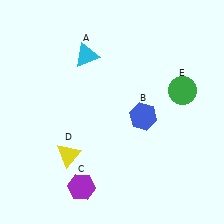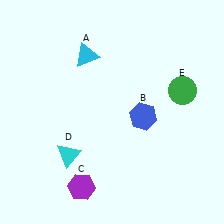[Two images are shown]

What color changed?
The triangle (D) changed from yellow in Image 1 to cyan in Image 2.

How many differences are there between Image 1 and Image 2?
There is 1 difference between the two images.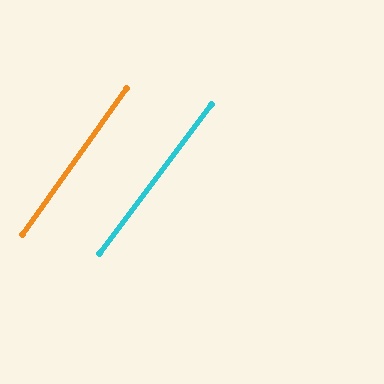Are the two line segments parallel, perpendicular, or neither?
Parallel — their directions differ by only 1.3°.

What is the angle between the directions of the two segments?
Approximately 1 degree.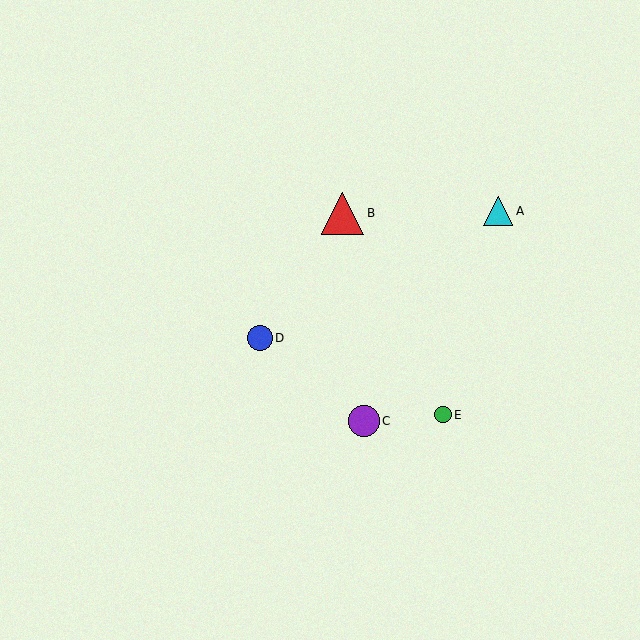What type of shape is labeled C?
Shape C is a purple circle.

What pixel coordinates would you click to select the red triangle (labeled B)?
Click at (343, 213) to select the red triangle B.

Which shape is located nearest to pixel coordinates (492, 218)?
The cyan triangle (labeled A) at (498, 211) is nearest to that location.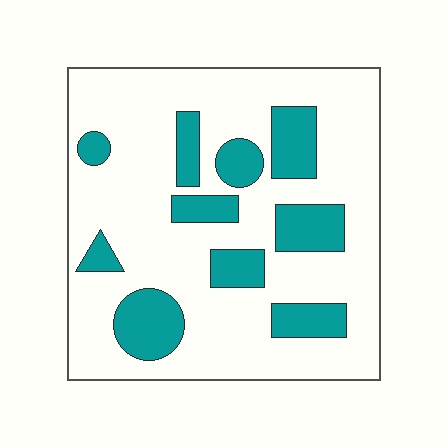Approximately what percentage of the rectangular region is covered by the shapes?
Approximately 25%.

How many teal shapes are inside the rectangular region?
10.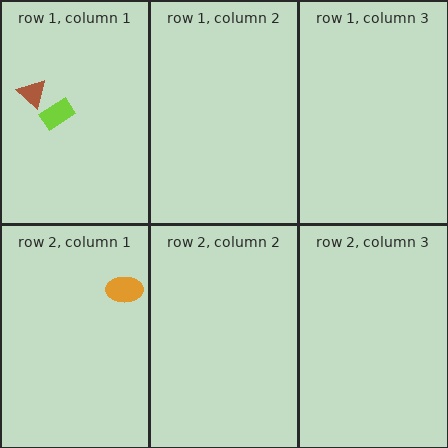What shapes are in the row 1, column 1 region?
The brown triangle, the lime rectangle.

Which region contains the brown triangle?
The row 1, column 1 region.